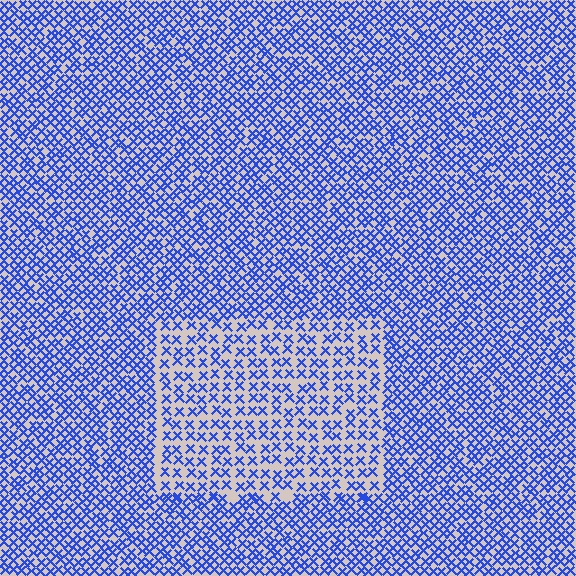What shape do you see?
I see a rectangle.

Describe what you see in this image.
The image contains small blue elements arranged at two different densities. A rectangle-shaped region is visible where the elements are less densely packed than the surrounding area.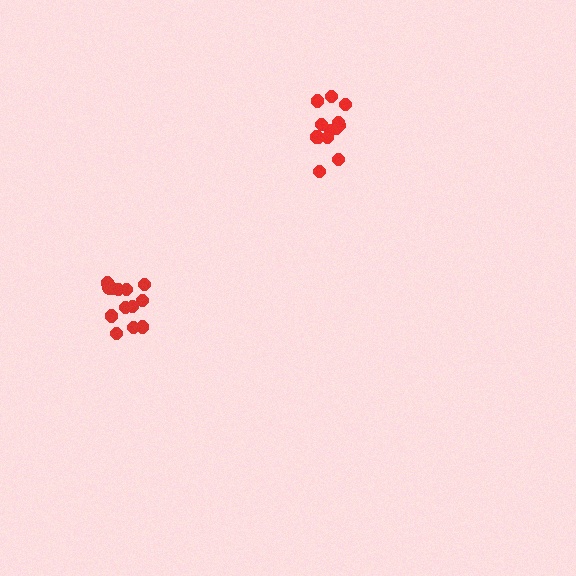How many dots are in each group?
Group 1: 13 dots, Group 2: 13 dots (26 total).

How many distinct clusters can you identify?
There are 2 distinct clusters.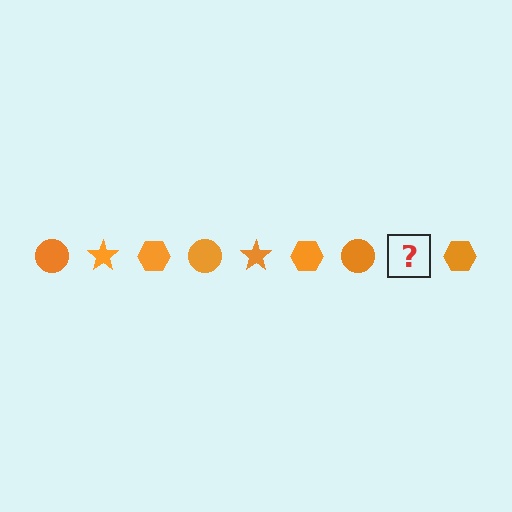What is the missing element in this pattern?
The missing element is an orange star.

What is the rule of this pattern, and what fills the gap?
The rule is that the pattern cycles through circle, star, hexagon shapes in orange. The gap should be filled with an orange star.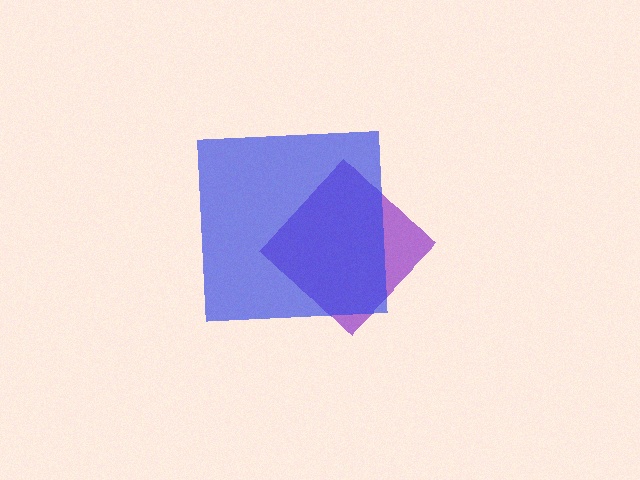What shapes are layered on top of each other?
The layered shapes are: a purple diamond, a blue square.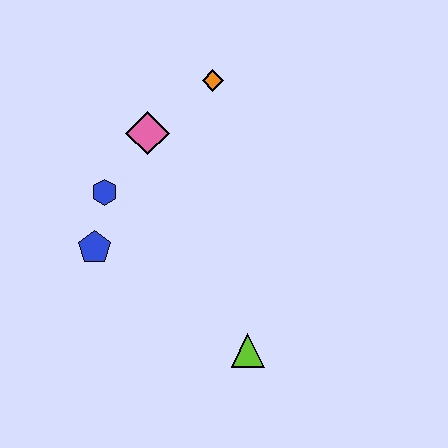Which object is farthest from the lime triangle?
The orange diamond is farthest from the lime triangle.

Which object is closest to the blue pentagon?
The blue hexagon is closest to the blue pentagon.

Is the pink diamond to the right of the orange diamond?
No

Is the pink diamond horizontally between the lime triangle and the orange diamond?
No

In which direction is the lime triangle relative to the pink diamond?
The lime triangle is below the pink diamond.